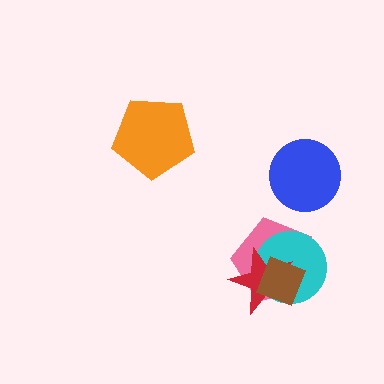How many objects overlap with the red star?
3 objects overlap with the red star.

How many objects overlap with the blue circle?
0 objects overlap with the blue circle.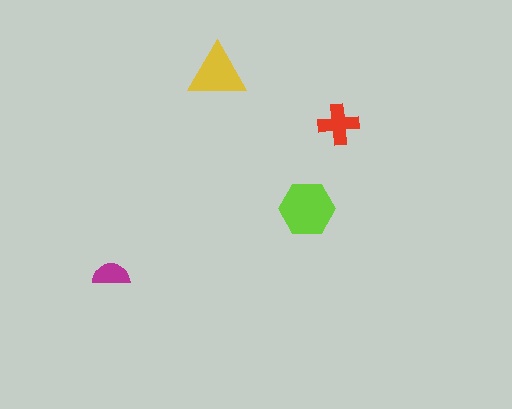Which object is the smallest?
The magenta semicircle.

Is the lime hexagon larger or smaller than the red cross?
Larger.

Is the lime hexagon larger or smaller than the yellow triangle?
Larger.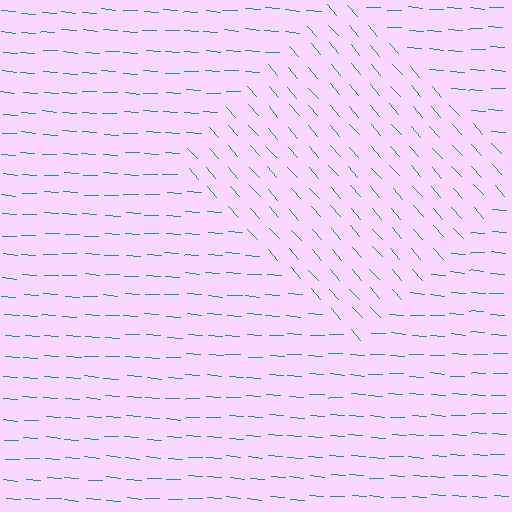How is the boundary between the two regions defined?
The boundary is defined purely by a change in line orientation (approximately 45 degrees difference). All lines are the same color and thickness.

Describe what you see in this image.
The image is filled with small teal line segments. A diamond region in the image has lines oriented differently from the surrounding lines, creating a visible texture boundary.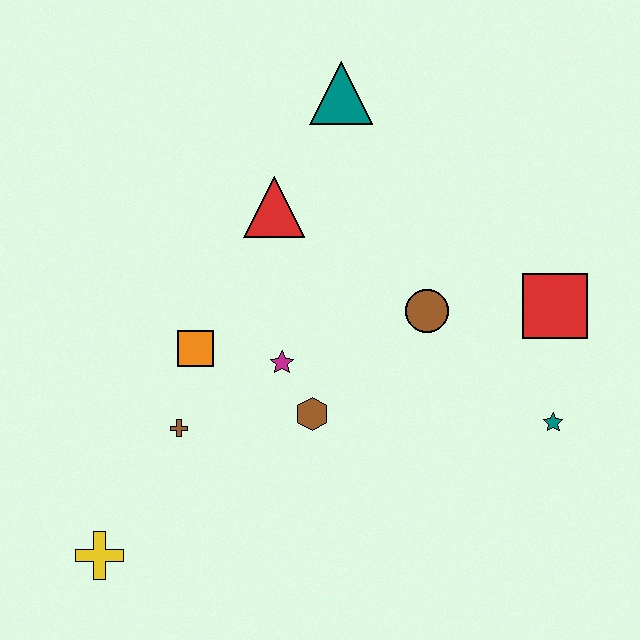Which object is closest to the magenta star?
The brown hexagon is closest to the magenta star.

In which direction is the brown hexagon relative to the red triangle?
The brown hexagon is below the red triangle.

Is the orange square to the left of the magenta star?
Yes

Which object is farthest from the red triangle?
The yellow cross is farthest from the red triangle.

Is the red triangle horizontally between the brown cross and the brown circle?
Yes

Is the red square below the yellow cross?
No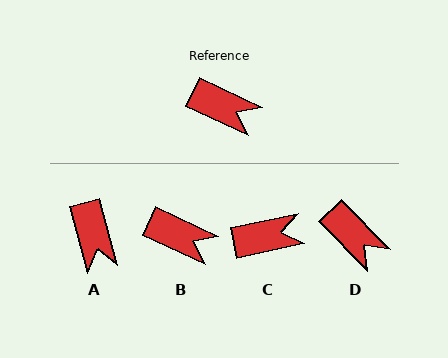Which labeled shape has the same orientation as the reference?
B.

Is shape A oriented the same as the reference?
No, it is off by about 50 degrees.